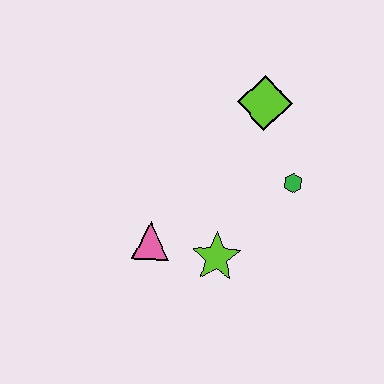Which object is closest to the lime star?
The pink triangle is closest to the lime star.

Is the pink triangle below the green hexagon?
Yes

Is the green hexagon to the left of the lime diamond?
No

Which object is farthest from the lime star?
The lime diamond is farthest from the lime star.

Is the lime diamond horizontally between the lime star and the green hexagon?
Yes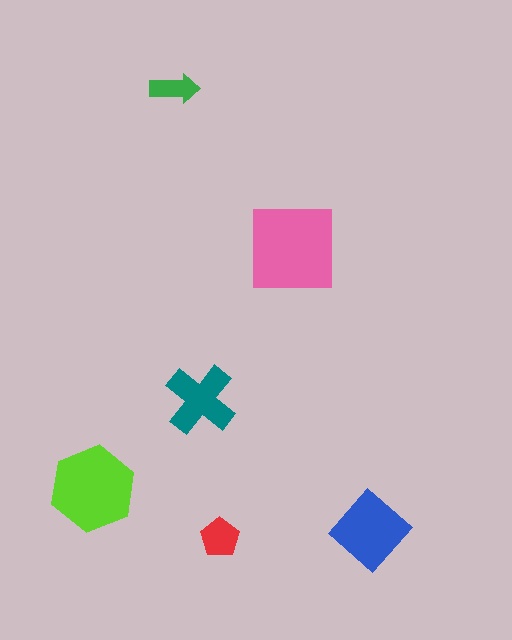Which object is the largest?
The pink square.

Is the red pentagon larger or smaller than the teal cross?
Smaller.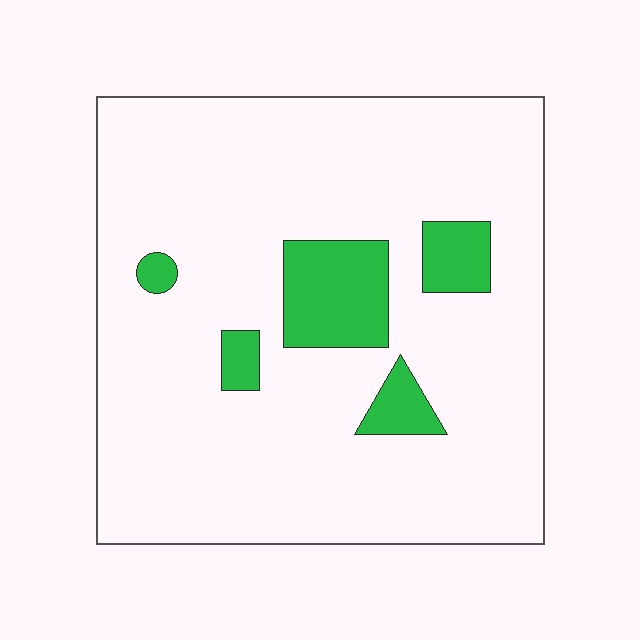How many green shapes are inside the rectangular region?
5.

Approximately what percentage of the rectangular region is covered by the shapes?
Approximately 10%.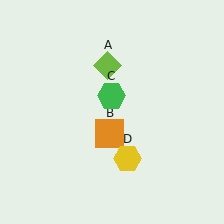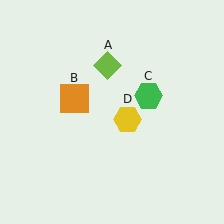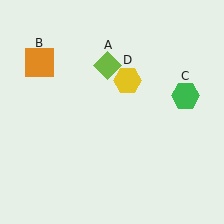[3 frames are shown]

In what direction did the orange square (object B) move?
The orange square (object B) moved up and to the left.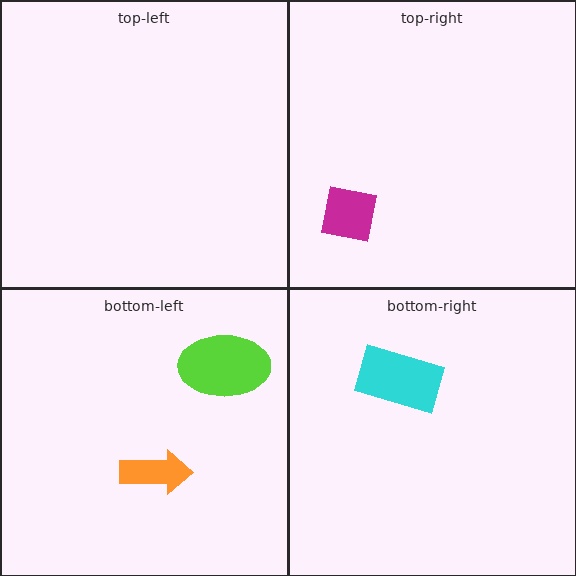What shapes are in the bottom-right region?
The cyan rectangle.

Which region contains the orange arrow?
The bottom-left region.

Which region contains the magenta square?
The top-right region.